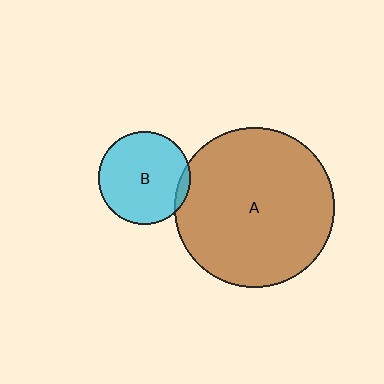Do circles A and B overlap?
Yes.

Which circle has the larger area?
Circle A (brown).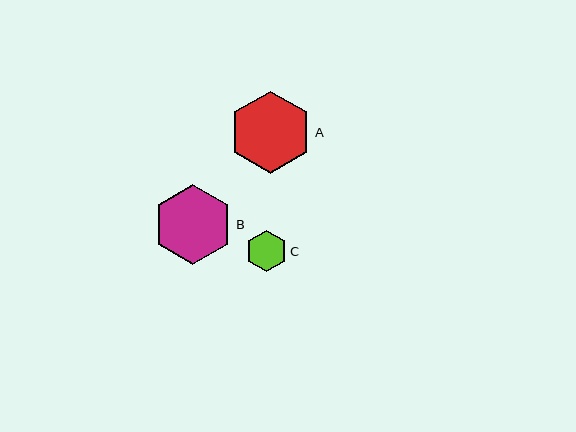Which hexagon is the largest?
Hexagon A is the largest with a size of approximately 82 pixels.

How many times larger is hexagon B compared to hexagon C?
Hexagon B is approximately 1.9 times the size of hexagon C.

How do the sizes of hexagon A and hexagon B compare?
Hexagon A and hexagon B are approximately the same size.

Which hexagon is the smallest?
Hexagon C is the smallest with a size of approximately 41 pixels.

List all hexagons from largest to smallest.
From largest to smallest: A, B, C.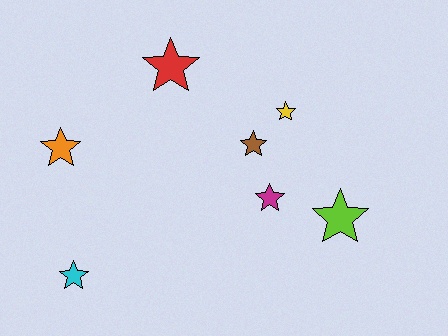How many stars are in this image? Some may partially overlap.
There are 7 stars.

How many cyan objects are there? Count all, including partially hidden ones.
There is 1 cyan object.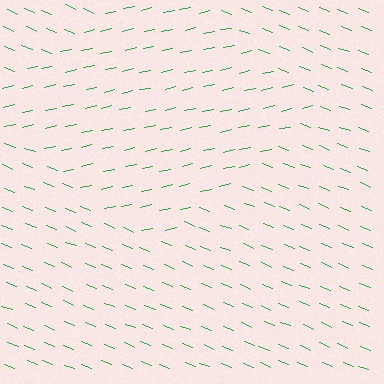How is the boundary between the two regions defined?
The boundary is defined purely by a change in line orientation (approximately 35 degrees difference). All lines are the same color and thickness.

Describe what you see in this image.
The image is filled with small green line segments. A diamond region in the image has lines oriented differently from the surrounding lines, creating a visible texture boundary.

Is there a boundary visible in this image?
Yes, there is a texture boundary formed by a change in line orientation.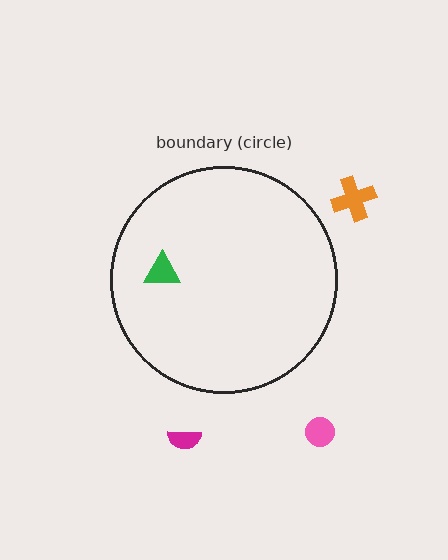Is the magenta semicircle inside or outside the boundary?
Outside.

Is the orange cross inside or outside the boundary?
Outside.